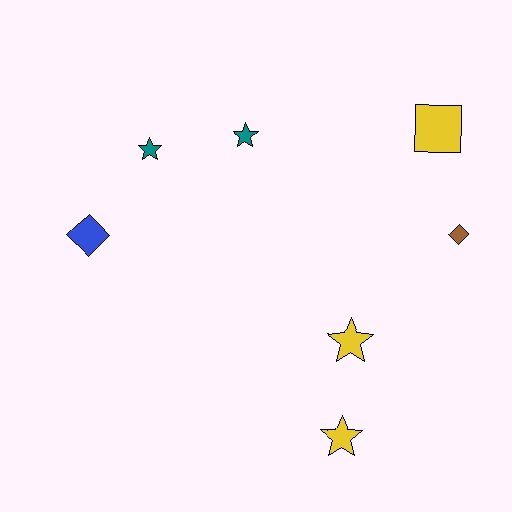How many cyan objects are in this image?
There are no cyan objects.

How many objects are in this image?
There are 7 objects.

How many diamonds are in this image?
There are 2 diamonds.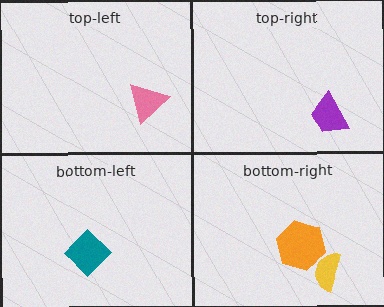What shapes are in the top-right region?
The purple trapezoid.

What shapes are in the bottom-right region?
The yellow semicircle, the orange hexagon.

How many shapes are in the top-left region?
1.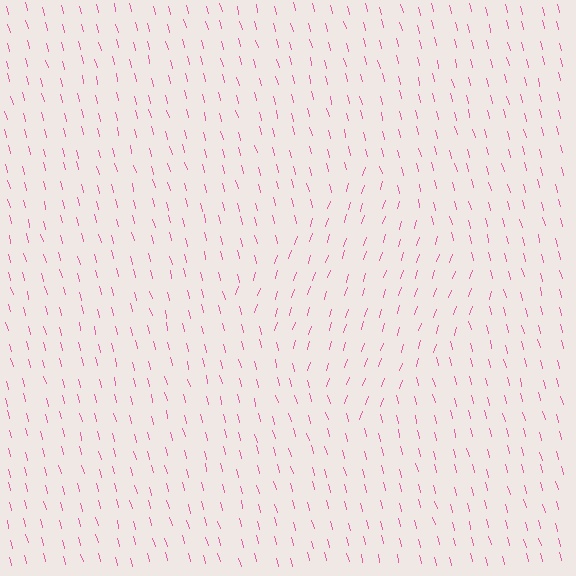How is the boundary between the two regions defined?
The boundary is defined purely by a change in line orientation (approximately 33 degrees difference). All lines are the same color and thickness.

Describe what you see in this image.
The image is filled with small pink line segments. A diamond region in the image has lines oriented differently from the surrounding lines, creating a visible texture boundary.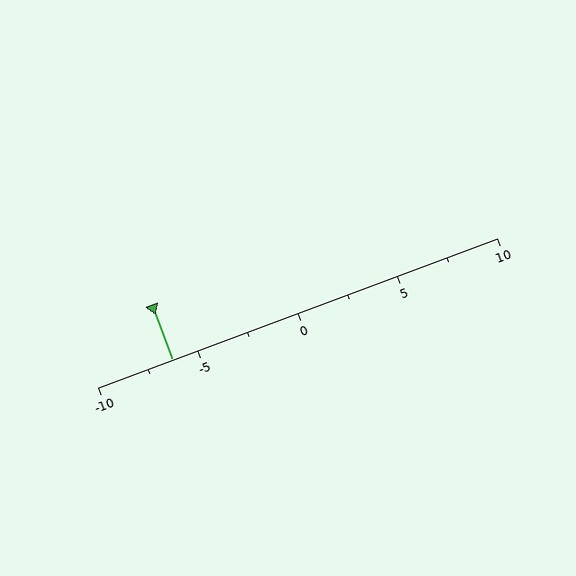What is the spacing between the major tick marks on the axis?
The major ticks are spaced 5 apart.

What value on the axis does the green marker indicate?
The marker indicates approximately -6.2.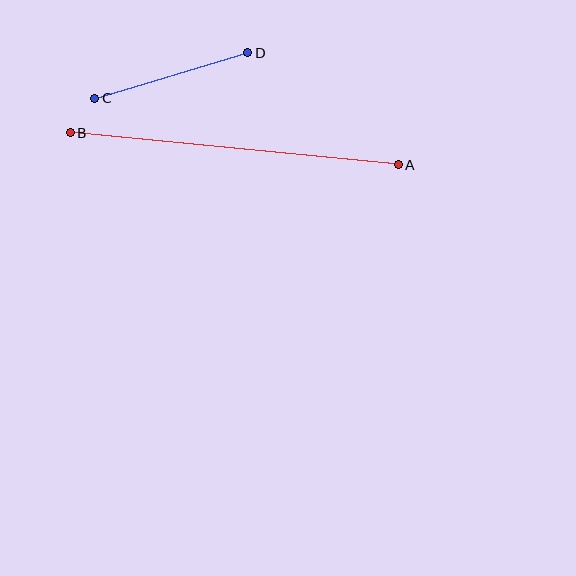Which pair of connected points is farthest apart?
Points A and B are farthest apart.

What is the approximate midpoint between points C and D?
The midpoint is at approximately (171, 75) pixels.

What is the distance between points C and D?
The distance is approximately 160 pixels.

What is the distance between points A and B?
The distance is approximately 330 pixels.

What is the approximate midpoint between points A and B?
The midpoint is at approximately (234, 149) pixels.